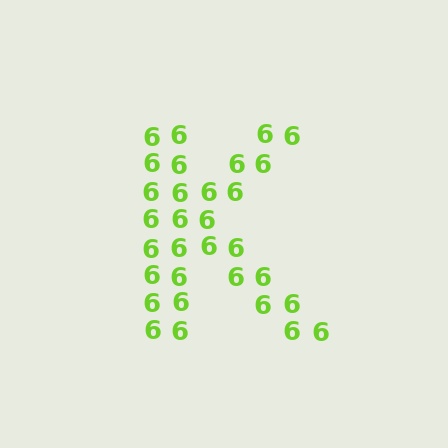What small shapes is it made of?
It is made of small digit 6's.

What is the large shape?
The large shape is the letter K.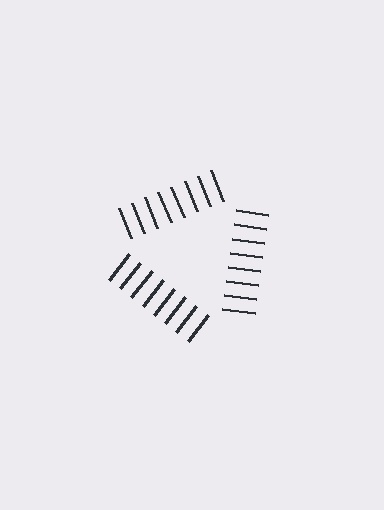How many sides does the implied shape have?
3 sides — the line-ends trace a triangle.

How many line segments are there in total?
24 — 8 along each of the 3 edges.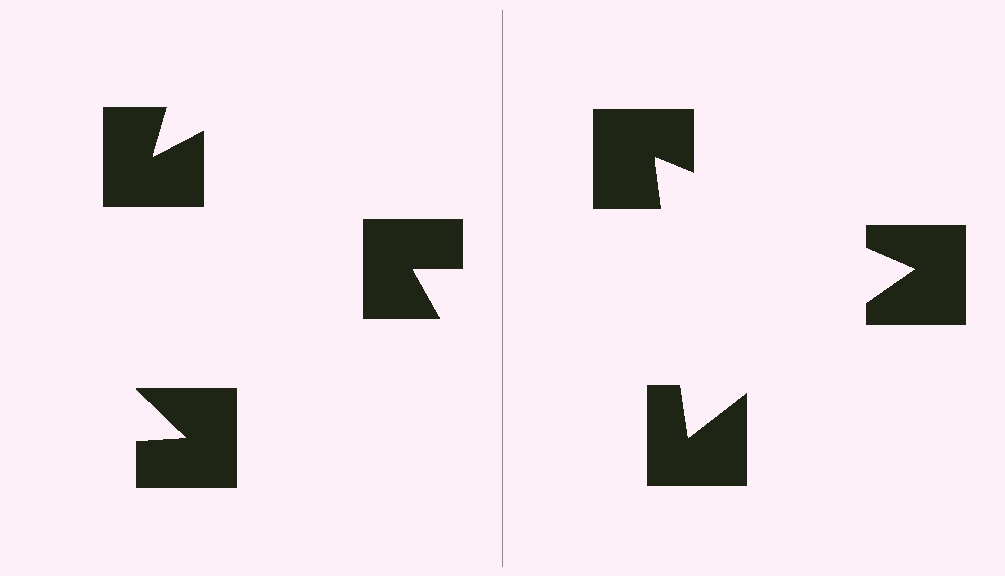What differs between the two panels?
The notched squares are positioned identically on both sides; only the wedge orientations differ. On the right they align to a triangle; on the left they are misaligned.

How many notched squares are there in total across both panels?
6 — 3 on each side.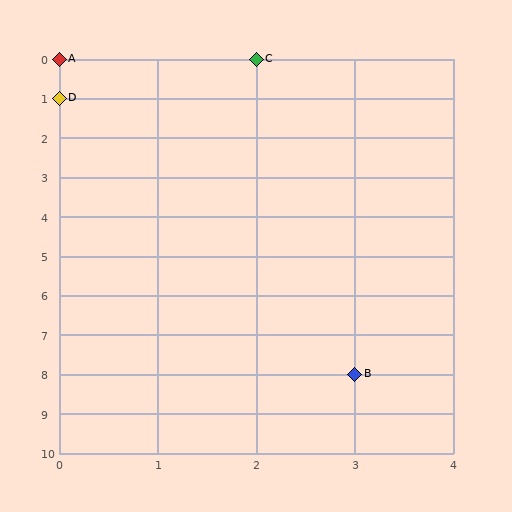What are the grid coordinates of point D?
Point D is at grid coordinates (0, 1).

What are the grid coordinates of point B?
Point B is at grid coordinates (3, 8).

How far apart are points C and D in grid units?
Points C and D are 2 columns and 1 row apart (about 2.2 grid units diagonally).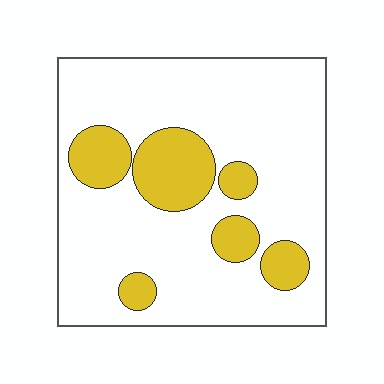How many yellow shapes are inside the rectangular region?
6.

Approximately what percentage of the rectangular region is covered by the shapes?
Approximately 20%.